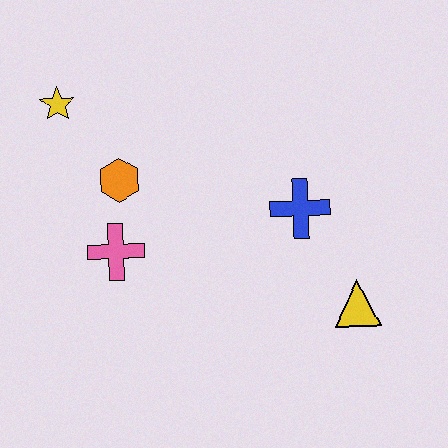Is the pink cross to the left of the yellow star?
No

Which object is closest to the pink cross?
The orange hexagon is closest to the pink cross.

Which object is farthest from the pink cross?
The yellow triangle is farthest from the pink cross.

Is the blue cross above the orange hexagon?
No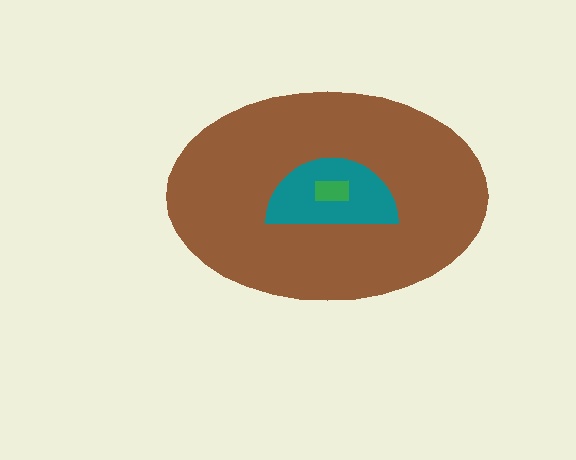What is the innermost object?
The green rectangle.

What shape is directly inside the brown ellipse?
The teal semicircle.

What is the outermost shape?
The brown ellipse.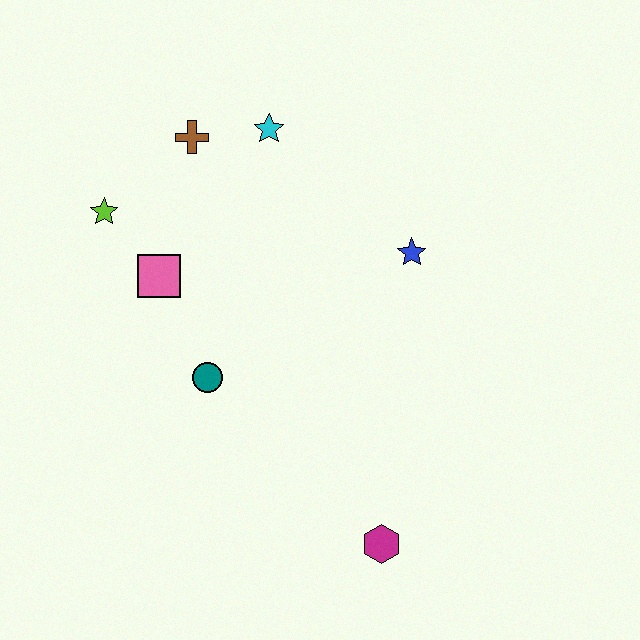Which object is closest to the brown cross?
The cyan star is closest to the brown cross.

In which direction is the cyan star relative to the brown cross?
The cyan star is to the right of the brown cross.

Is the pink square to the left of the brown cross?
Yes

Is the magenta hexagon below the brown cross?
Yes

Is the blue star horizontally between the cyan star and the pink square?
No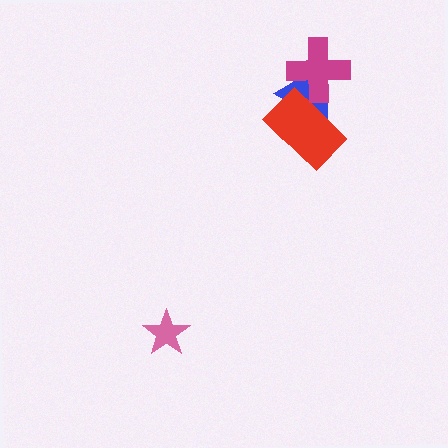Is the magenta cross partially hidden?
No, no other shape covers it.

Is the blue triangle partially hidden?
Yes, it is partially covered by another shape.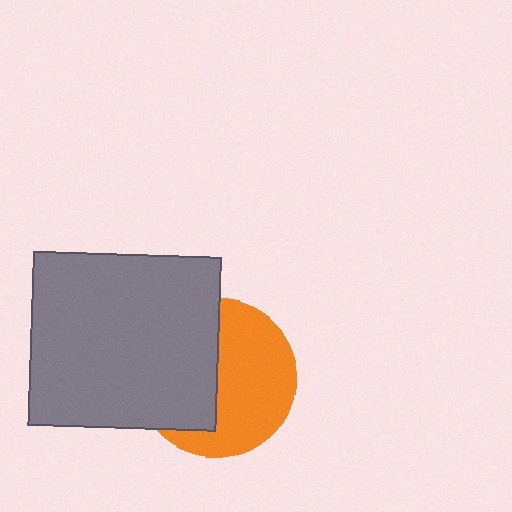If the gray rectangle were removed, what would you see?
You would see the complete orange circle.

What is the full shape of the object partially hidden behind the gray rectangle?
The partially hidden object is an orange circle.